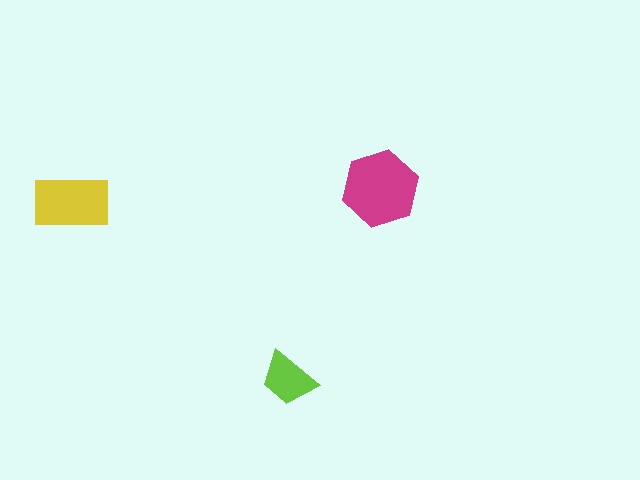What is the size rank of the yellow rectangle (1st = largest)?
2nd.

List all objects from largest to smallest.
The magenta hexagon, the yellow rectangle, the lime trapezoid.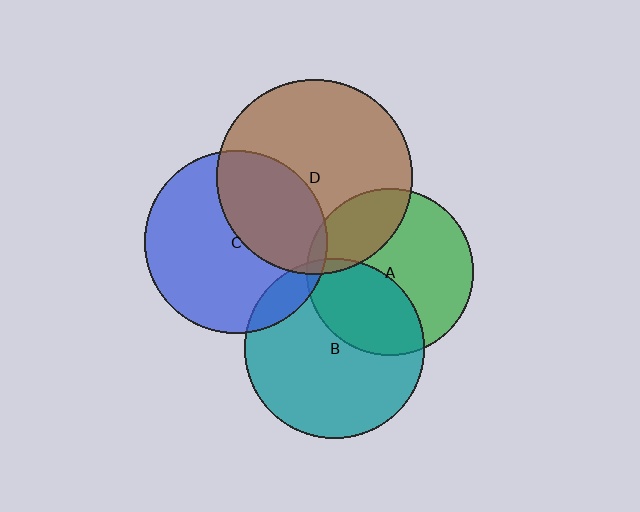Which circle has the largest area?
Circle D (brown).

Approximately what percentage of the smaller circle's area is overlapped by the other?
Approximately 5%.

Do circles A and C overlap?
Yes.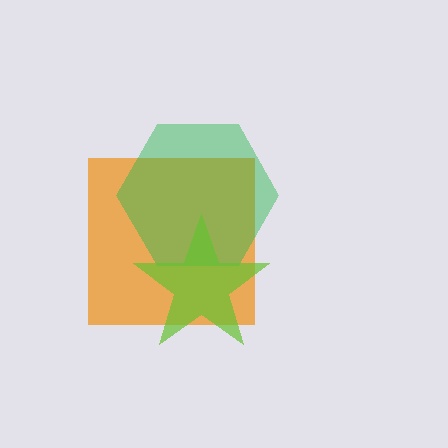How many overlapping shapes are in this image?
There are 3 overlapping shapes in the image.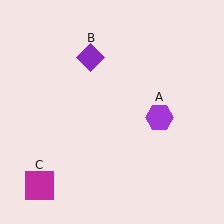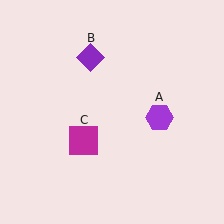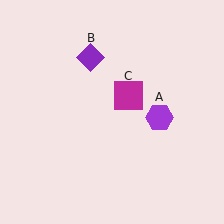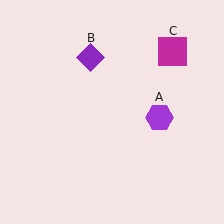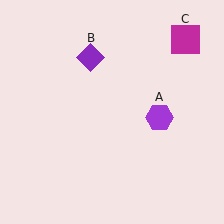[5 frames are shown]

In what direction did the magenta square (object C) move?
The magenta square (object C) moved up and to the right.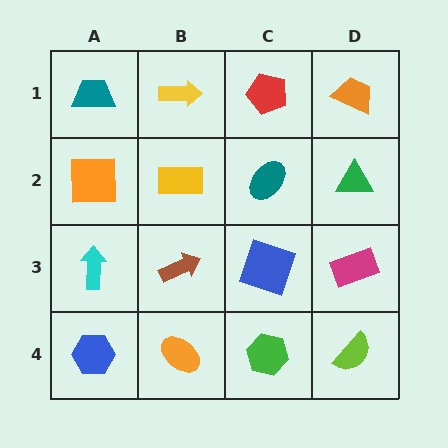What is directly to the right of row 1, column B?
A red pentagon.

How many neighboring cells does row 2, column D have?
3.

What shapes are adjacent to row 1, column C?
A teal ellipse (row 2, column C), a yellow arrow (row 1, column B), an orange trapezoid (row 1, column D).